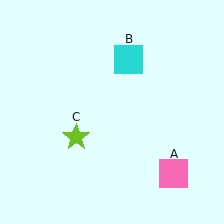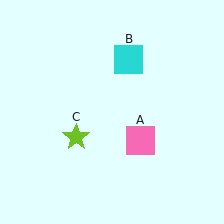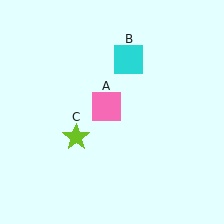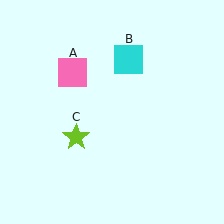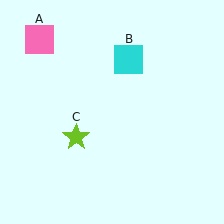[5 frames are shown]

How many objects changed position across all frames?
1 object changed position: pink square (object A).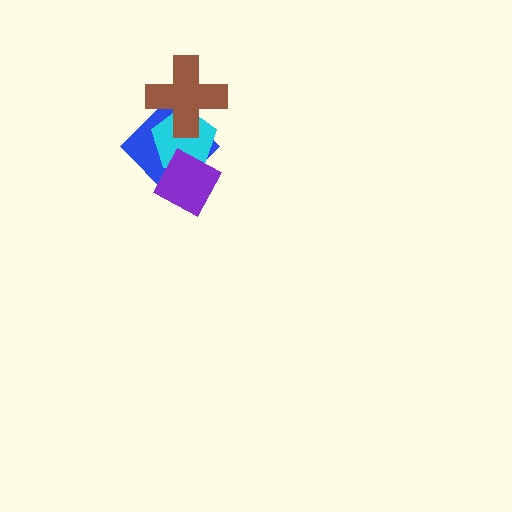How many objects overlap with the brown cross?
2 objects overlap with the brown cross.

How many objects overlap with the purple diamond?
2 objects overlap with the purple diamond.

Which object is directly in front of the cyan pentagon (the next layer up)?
The brown cross is directly in front of the cyan pentagon.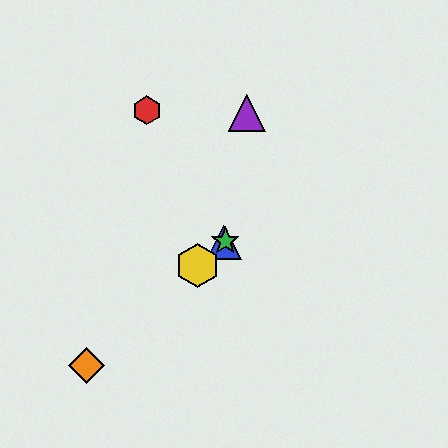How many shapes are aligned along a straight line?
4 shapes (the blue triangle, the green star, the yellow hexagon, the orange diamond) are aligned along a straight line.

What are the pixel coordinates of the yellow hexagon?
The yellow hexagon is at (198, 266).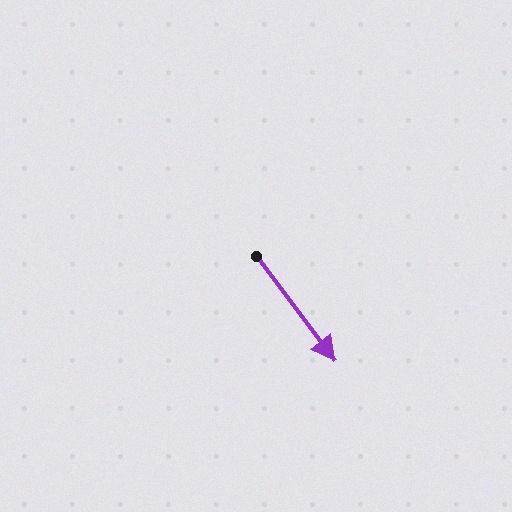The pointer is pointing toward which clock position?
Roughly 5 o'clock.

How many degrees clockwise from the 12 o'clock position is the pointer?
Approximately 143 degrees.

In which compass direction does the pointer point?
Southeast.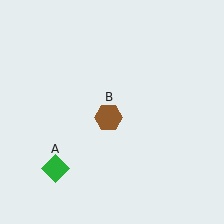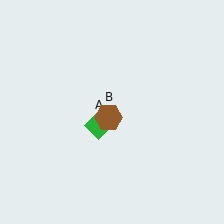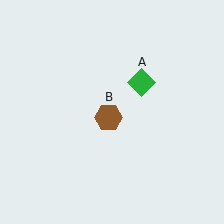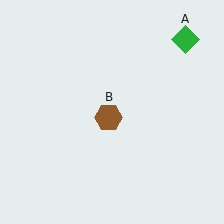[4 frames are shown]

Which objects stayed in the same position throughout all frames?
Brown hexagon (object B) remained stationary.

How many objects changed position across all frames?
1 object changed position: green diamond (object A).